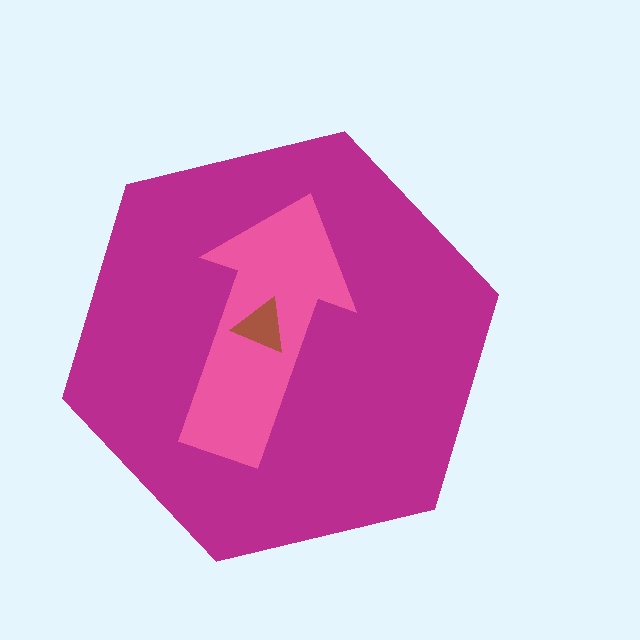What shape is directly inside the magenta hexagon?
The pink arrow.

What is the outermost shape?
The magenta hexagon.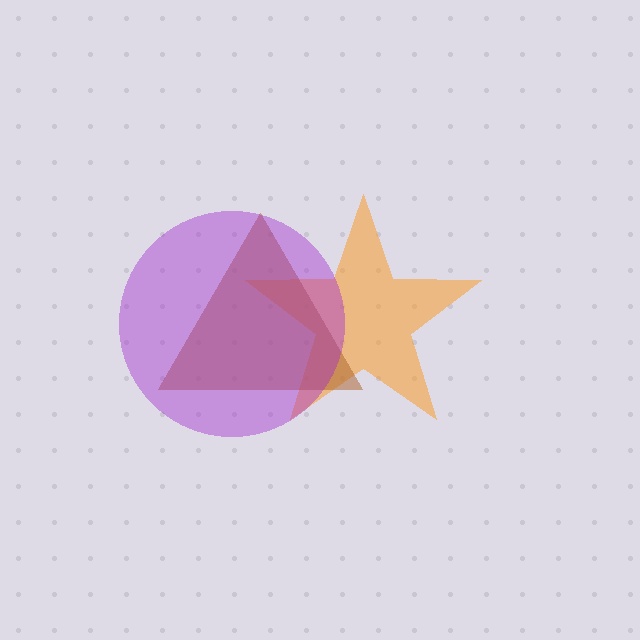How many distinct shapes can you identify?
There are 3 distinct shapes: an orange star, a brown triangle, a purple circle.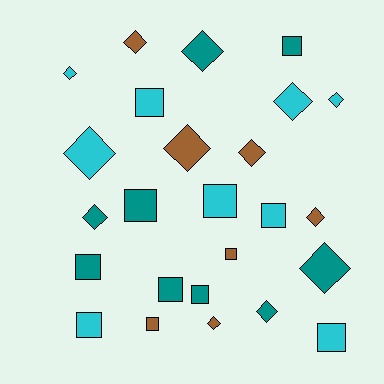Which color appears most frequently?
Cyan, with 9 objects.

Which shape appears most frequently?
Diamond, with 13 objects.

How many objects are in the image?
There are 25 objects.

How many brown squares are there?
There are 2 brown squares.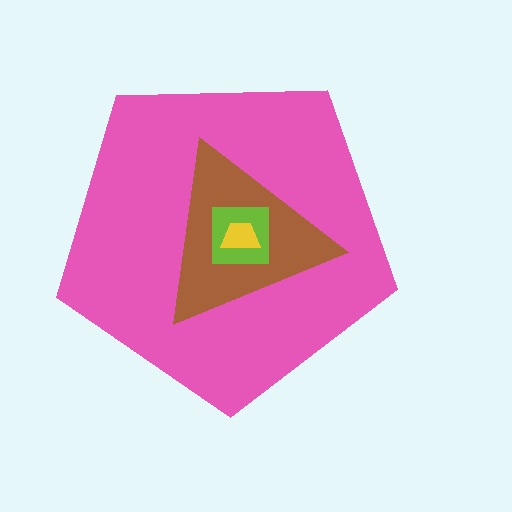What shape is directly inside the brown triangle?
The lime square.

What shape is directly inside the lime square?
The yellow trapezoid.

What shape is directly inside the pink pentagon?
The brown triangle.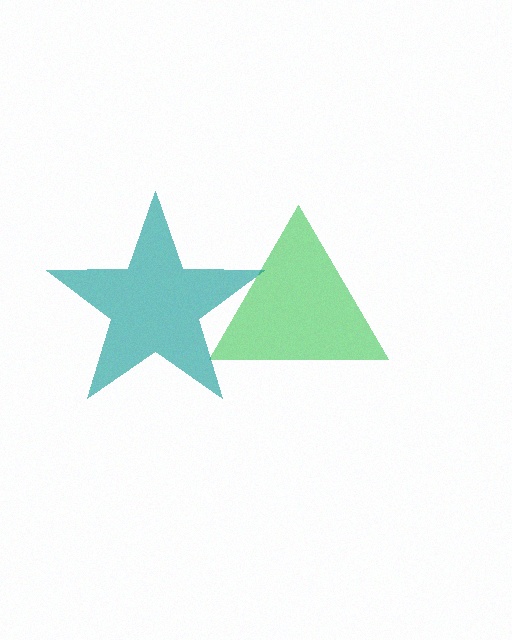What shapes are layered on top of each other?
The layered shapes are: a green triangle, a teal star.